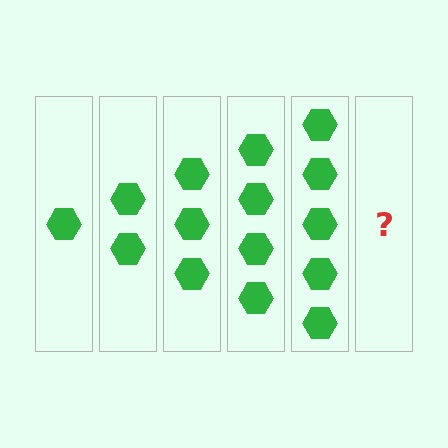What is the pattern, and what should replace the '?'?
The pattern is that each step adds one more hexagon. The '?' should be 6 hexagons.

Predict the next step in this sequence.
The next step is 6 hexagons.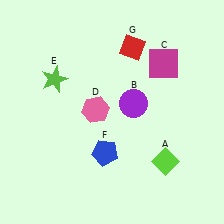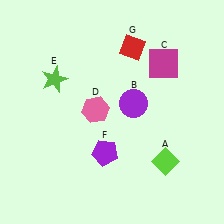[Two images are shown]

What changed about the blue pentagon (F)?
In Image 1, F is blue. In Image 2, it changed to purple.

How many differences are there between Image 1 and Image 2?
There is 1 difference between the two images.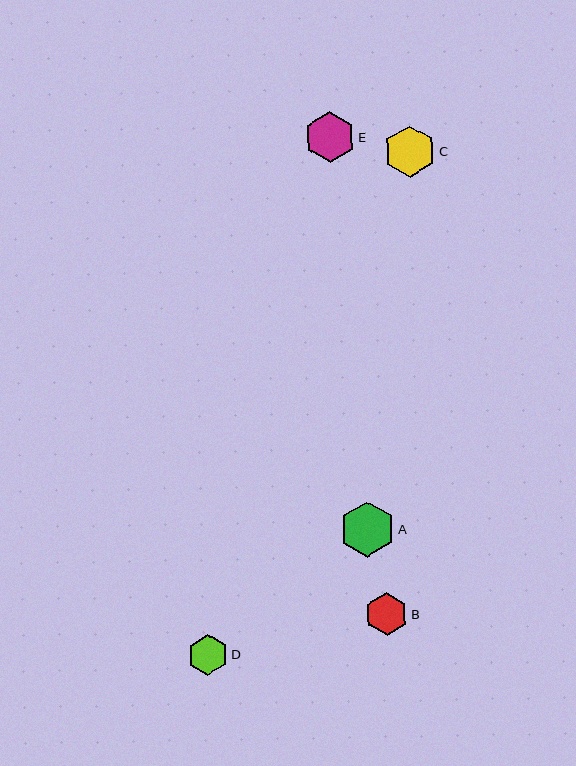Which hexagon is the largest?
Hexagon A is the largest with a size of approximately 55 pixels.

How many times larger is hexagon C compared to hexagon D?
Hexagon C is approximately 1.3 times the size of hexagon D.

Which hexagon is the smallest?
Hexagon D is the smallest with a size of approximately 41 pixels.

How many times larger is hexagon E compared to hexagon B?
Hexagon E is approximately 1.2 times the size of hexagon B.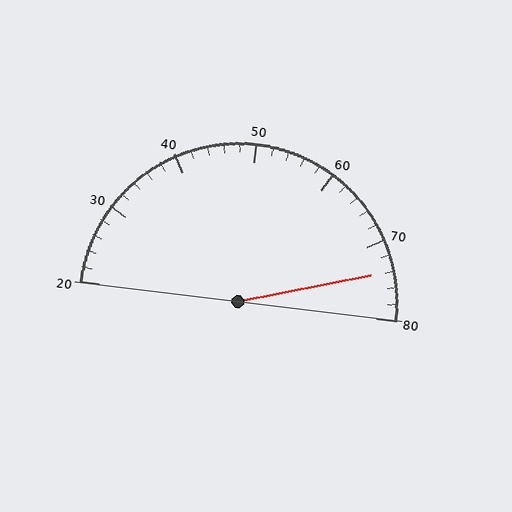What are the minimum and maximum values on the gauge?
The gauge ranges from 20 to 80.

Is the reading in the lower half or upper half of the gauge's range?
The reading is in the upper half of the range (20 to 80).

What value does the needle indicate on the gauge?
The needle indicates approximately 74.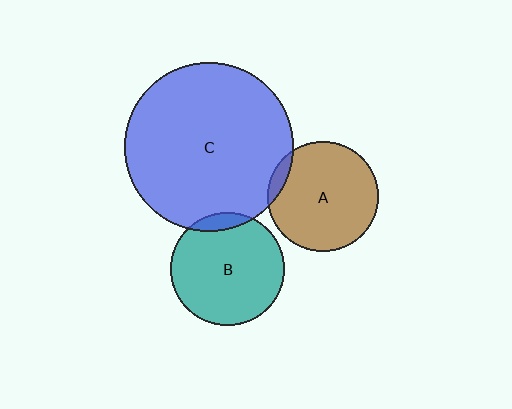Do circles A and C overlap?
Yes.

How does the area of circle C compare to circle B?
Approximately 2.2 times.